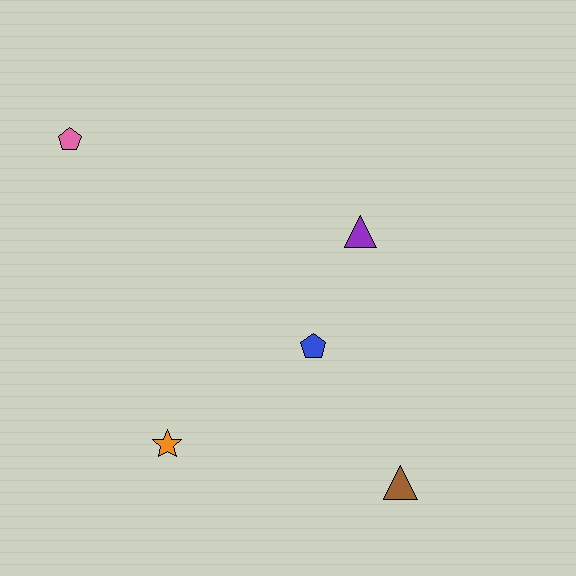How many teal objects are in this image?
There are no teal objects.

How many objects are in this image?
There are 5 objects.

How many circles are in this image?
There are no circles.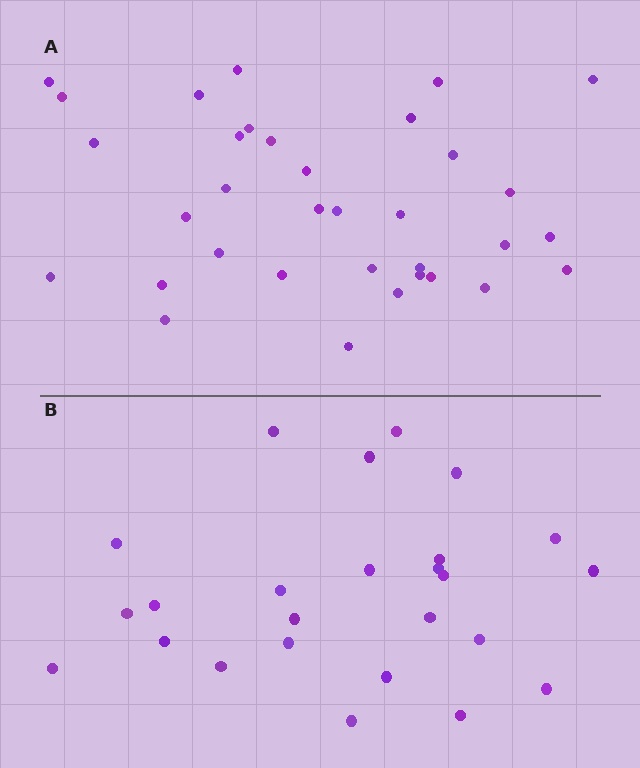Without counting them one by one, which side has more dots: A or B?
Region A (the top region) has more dots.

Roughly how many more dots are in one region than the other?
Region A has roughly 8 or so more dots than region B.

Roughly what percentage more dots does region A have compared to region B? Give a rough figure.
About 35% more.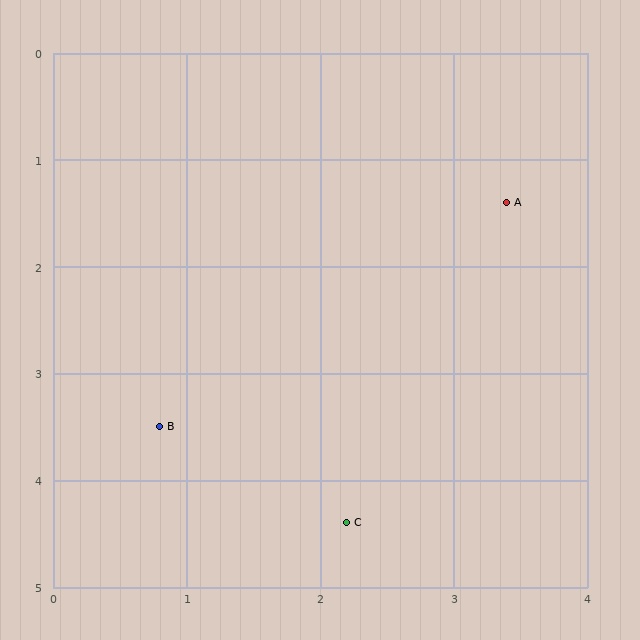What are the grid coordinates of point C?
Point C is at approximately (2.2, 4.4).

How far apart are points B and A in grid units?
Points B and A are about 3.3 grid units apart.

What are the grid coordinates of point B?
Point B is at approximately (0.8, 3.5).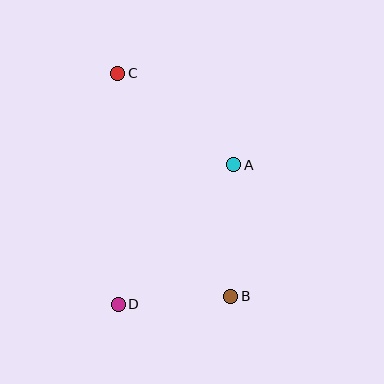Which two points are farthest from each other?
Points B and C are farthest from each other.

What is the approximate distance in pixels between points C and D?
The distance between C and D is approximately 231 pixels.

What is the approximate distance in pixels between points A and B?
The distance between A and B is approximately 132 pixels.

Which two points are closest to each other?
Points B and D are closest to each other.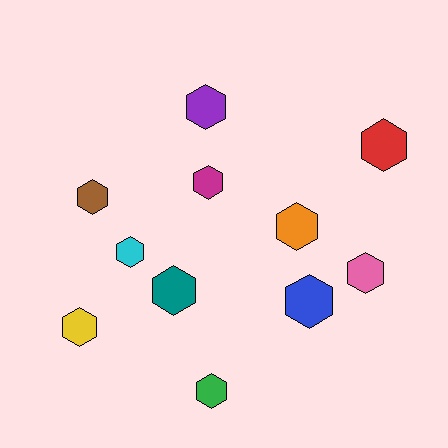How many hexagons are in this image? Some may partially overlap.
There are 11 hexagons.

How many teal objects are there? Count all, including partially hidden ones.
There is 1 teal object.